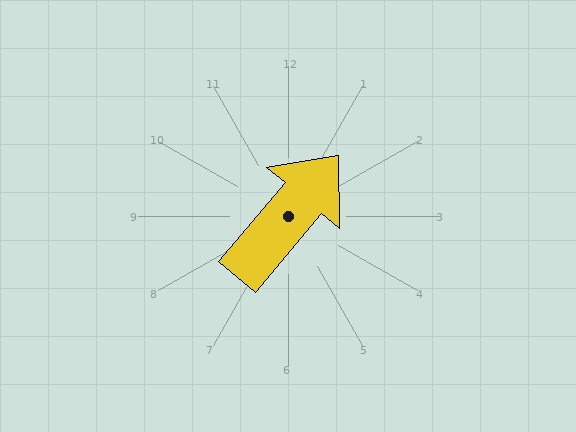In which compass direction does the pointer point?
Northeast.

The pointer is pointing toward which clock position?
Roughly 1 o'clock.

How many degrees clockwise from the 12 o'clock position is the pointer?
Approximately 40 degrees.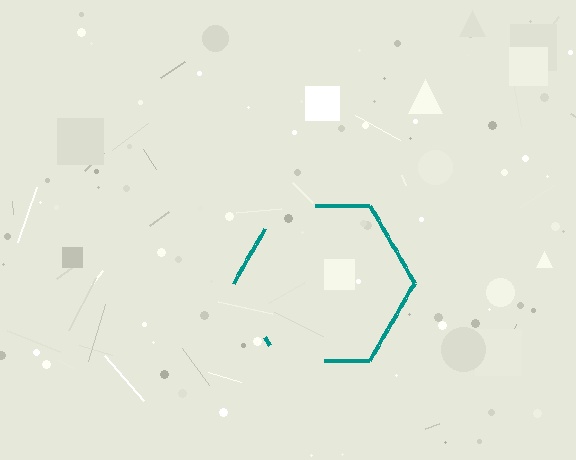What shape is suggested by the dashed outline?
The dashed outline suggests a hexagon.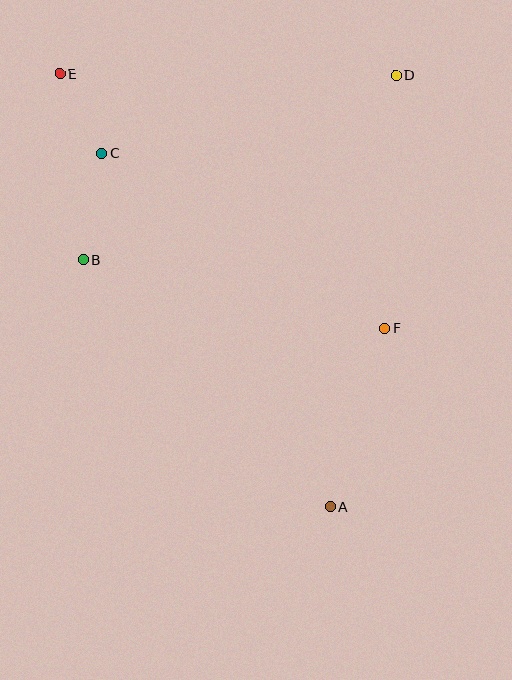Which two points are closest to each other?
Points C and E are closest to each other.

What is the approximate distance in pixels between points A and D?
The distance between A and D is approximately 437 pixels.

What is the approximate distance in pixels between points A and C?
The distance between A and C is approximately 421 pixels.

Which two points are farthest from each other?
Points A and E are farthest from each other.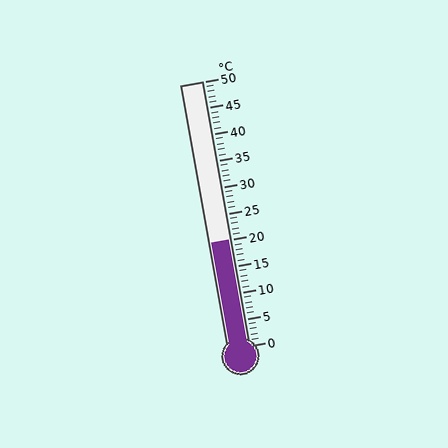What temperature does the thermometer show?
The thermometer shows approximately 20°C.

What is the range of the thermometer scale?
The thermometer scale ranges from 0°C to 50°C.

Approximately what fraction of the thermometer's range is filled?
The thermometer is filled to approximately 40% of its range.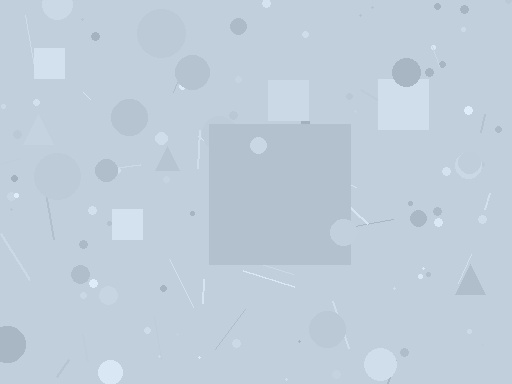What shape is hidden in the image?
A square is hidden in the image.